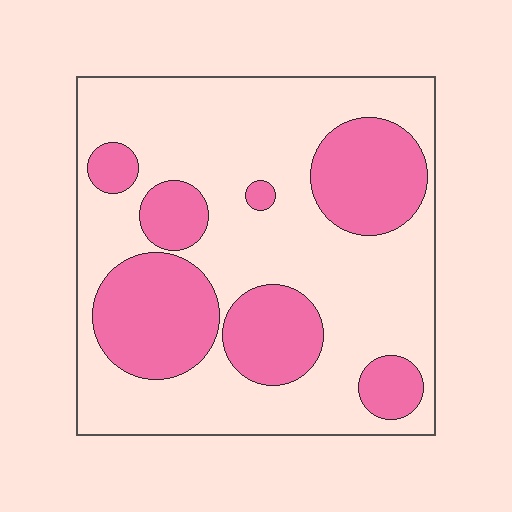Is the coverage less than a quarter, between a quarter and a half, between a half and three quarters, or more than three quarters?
Between a quarter and a half.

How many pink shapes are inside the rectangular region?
7.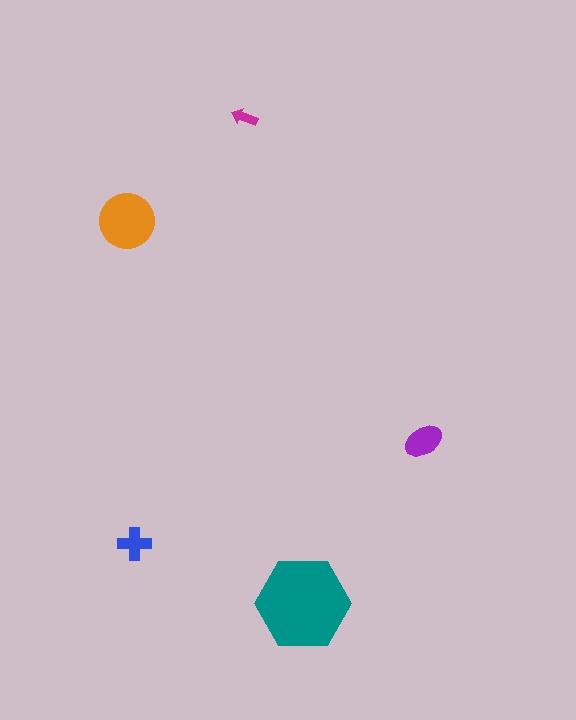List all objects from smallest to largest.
The magenta arrow, the blue cross, the purple ellipse, the orange circle, the teal hexagon.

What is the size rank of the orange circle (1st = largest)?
2nd.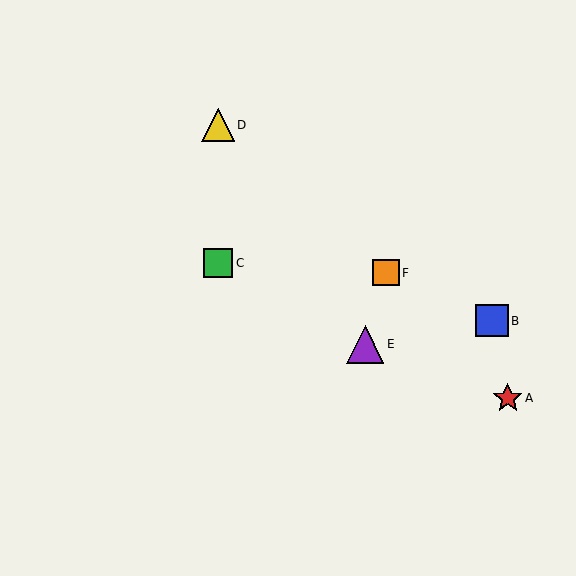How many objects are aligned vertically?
2 objects (C, D) are aligned vertically.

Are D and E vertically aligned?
No, D is at x≈218 and E is at x≈365.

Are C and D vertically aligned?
Yes, both are at x≈218.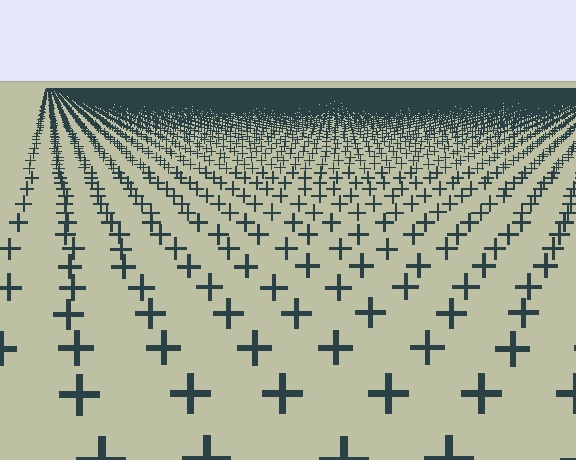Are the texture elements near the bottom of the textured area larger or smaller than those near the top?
Larger. Near the bottom, elements are closer to the viewer and appear at a bigger on-screen size.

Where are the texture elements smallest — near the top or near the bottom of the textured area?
Near the top.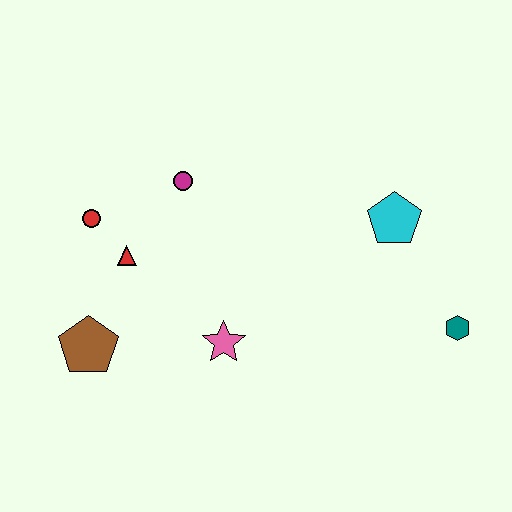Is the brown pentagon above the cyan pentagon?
No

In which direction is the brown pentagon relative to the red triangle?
The brown pentagon is below the red triangle.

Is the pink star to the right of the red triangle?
Yes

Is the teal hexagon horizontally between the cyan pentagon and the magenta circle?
No